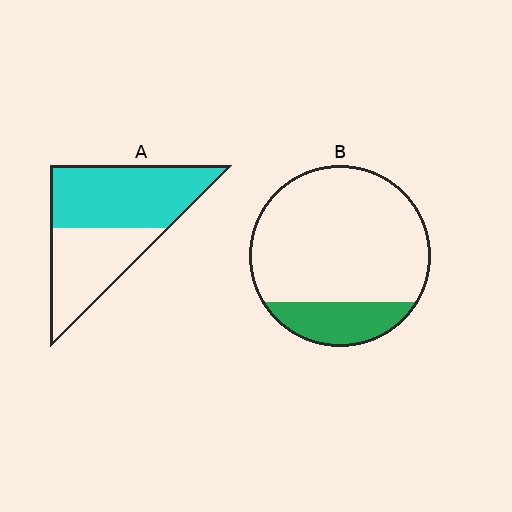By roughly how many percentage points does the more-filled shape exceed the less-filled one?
By roughly 40 percentage points (A over B).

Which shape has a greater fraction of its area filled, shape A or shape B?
Shape A.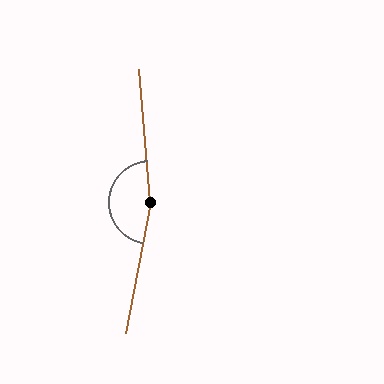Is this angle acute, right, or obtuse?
It is obtuse.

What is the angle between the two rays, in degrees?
Approximately 164 degrees.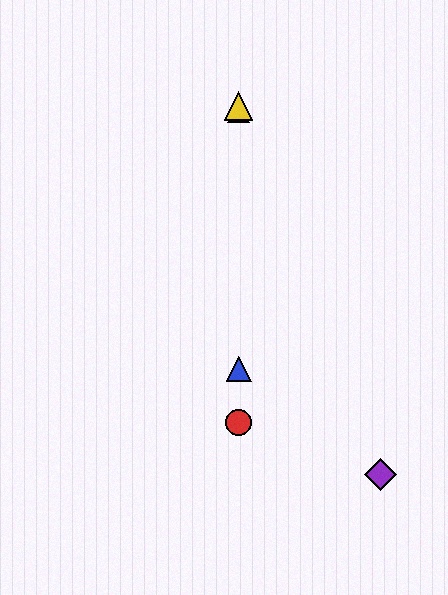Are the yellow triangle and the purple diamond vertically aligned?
No, the yellow triangle is at x≈239 and the purple diamond is at x≈381.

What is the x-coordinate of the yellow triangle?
The yellow triangle is at x≈239.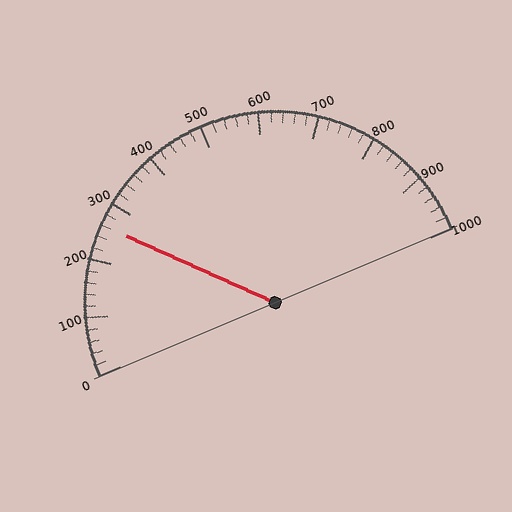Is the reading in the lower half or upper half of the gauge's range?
The reading is in the lower half of the range (0 to 1000).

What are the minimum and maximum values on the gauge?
The gauge ranges from 0 to 1000.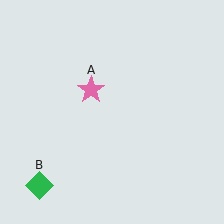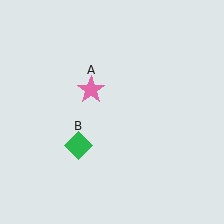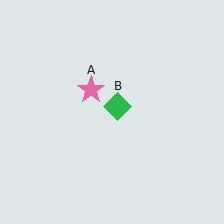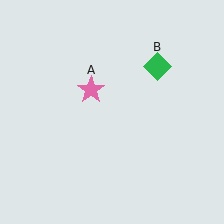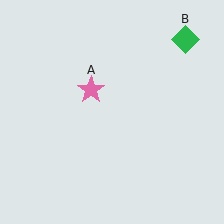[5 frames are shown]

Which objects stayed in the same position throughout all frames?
Pink star (object A) remained stationary.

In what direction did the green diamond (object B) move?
The green diamond (object B) moved up and to the right.